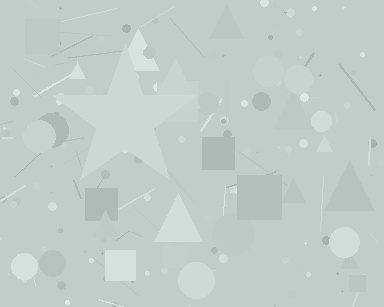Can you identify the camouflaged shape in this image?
The camouflaged shape is a star.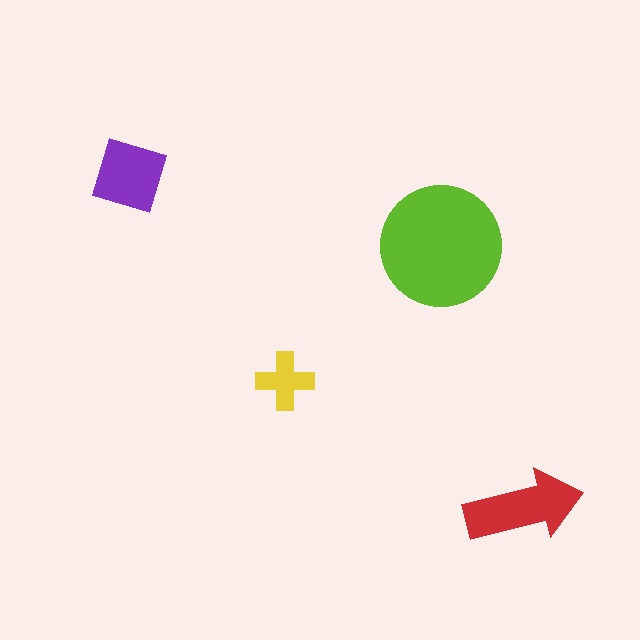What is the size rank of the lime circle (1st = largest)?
1st.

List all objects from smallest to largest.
The yellow cross, the purple square, the red arrow, the lime circle.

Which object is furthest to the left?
The purple square is leftmost.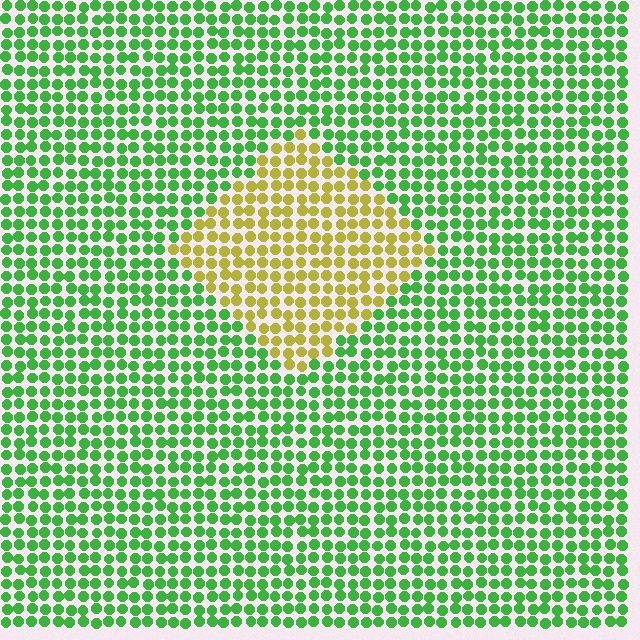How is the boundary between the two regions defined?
The boundary is defined purely by a slight shift in hue (about 61 degrees). Spacing, size, and orientation are identical on both sides.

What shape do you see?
I see a diamond.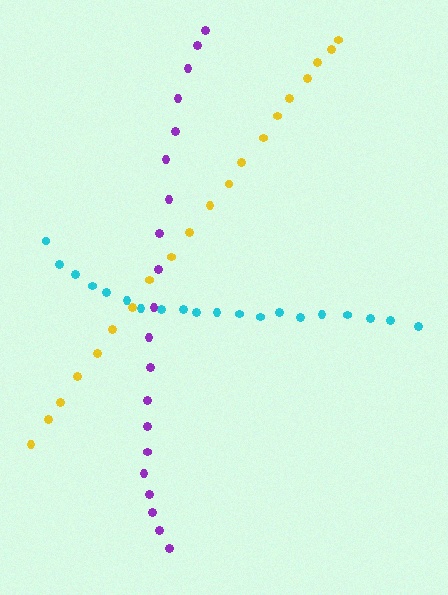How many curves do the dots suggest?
There are 3 distinct paths.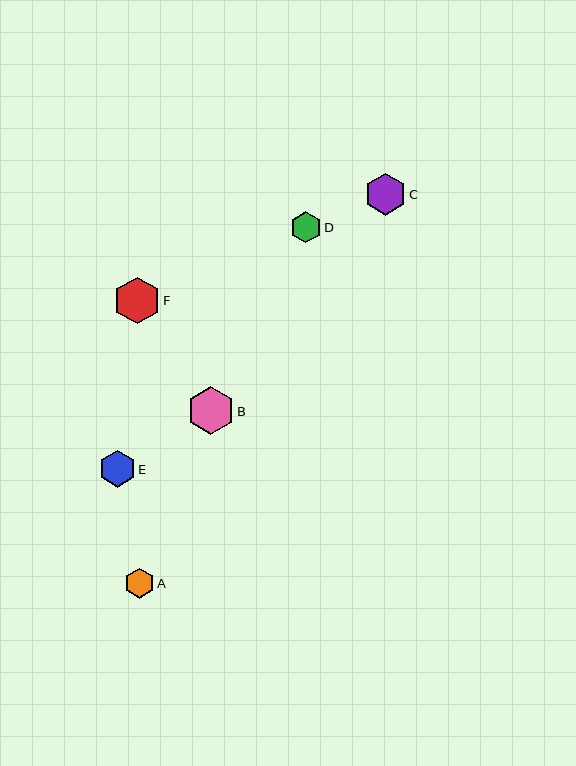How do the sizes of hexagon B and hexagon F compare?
Hexagon B and hexagon F are approximately the same size.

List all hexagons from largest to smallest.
From largest to smallest: B, F, C, E, D, A.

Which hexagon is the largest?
Hexagon B is the largest with a size of approximately 47 pixels.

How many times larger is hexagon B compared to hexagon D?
Hexagon B is approximately 1.5 times the size of hexagon D.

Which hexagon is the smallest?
Hexagon A is the smallest with a size of approximately 30 pixels.